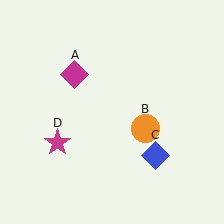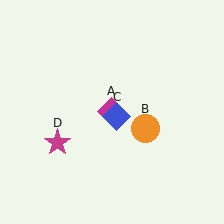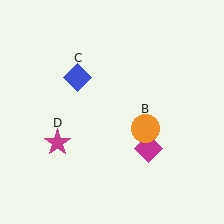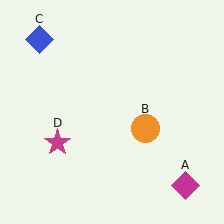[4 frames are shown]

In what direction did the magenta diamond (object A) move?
The magenta diamond (object A) moved down and to the right.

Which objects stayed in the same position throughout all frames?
Orange circle (object B) and magenta star (object D) remained stationary.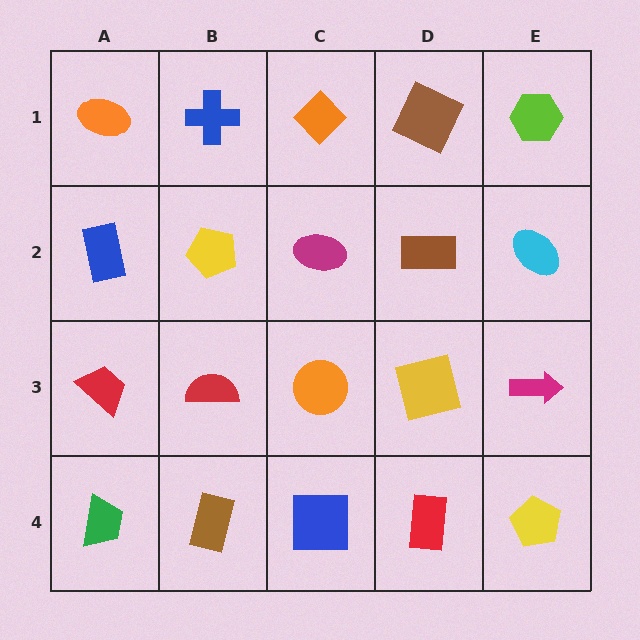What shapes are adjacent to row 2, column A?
An orange ellipse (row 1, column A), a red trapezoid (row 3, column A), a yellow pentagon (row 2, column B).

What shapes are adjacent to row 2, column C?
An orange diamond (row 1, column C), an orange circle (row 3, column C), a yellow pentagon (row 2, column B), a brown rectangle (row 2, column D).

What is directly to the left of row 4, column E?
A red rectangle.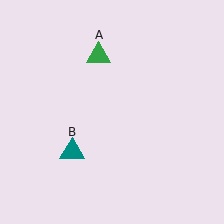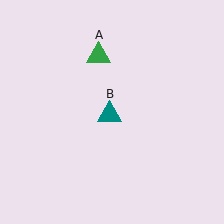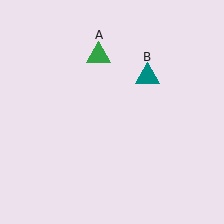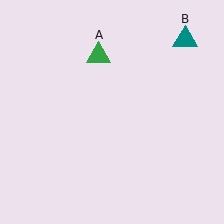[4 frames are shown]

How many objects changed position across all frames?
1 object changed position: teal triangle (object B).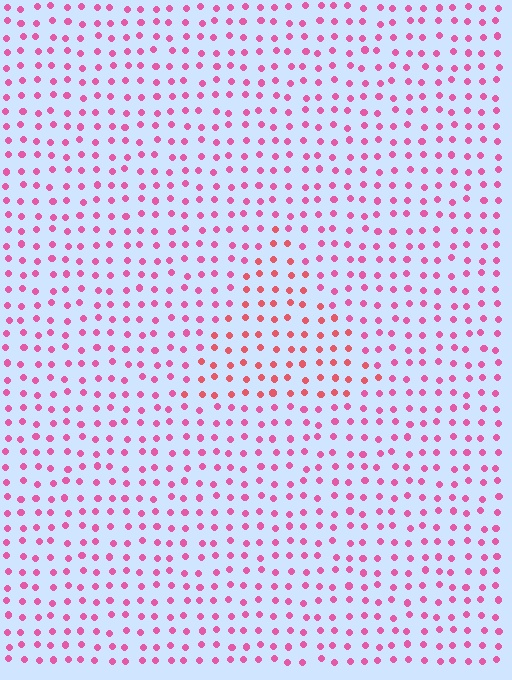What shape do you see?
I see a triangle.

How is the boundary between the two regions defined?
The boundary is defined purely by a slight shift in hue (about 27 degrees). Spacing, size, and orientation are identical on both sides.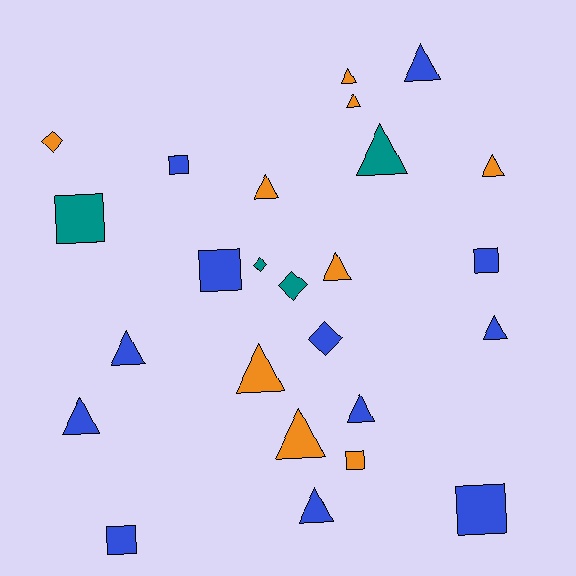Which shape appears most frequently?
Triangle, with 14 objects.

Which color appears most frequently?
Blue, with 12 objects.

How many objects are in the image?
There are 25 objects.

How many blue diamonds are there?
There is 1 blue diamond.